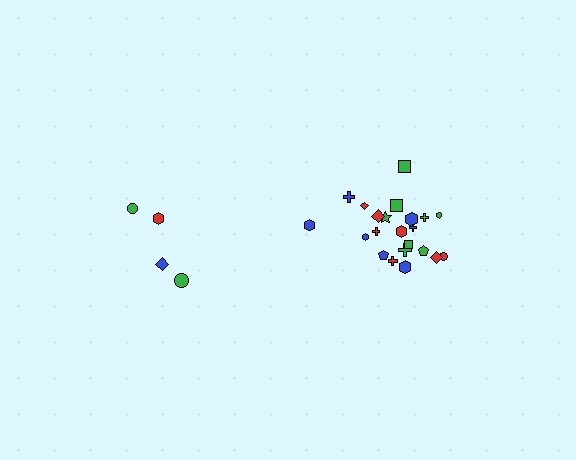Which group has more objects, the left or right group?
The right group.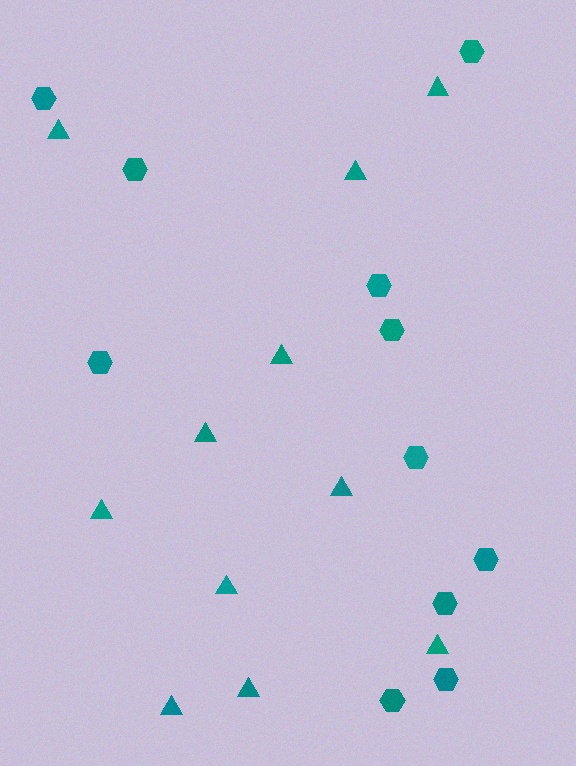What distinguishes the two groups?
There are 2 groups: one group of triangles (11) and one group of hexagons (11).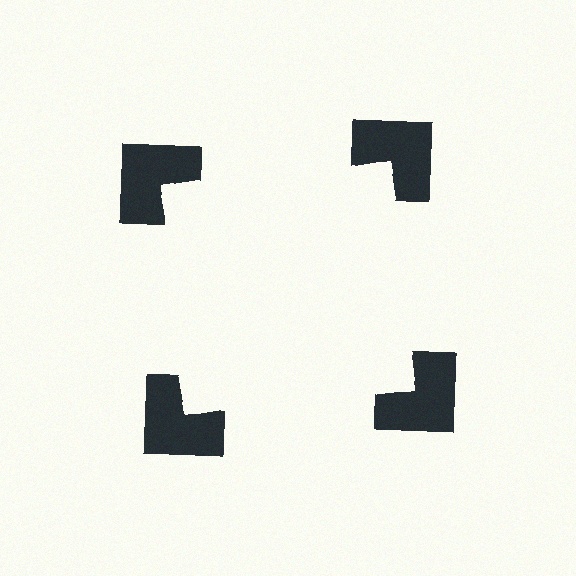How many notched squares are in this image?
There are 4 — one at each vertex of the illusory square.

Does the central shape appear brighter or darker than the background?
It typically appears slightly brighter than the background, even though no actual brightness change is drawn.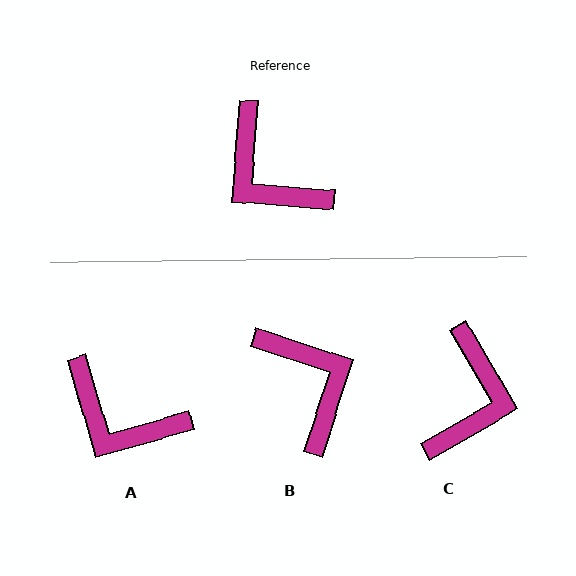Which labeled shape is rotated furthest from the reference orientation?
B, about 166 degrees away.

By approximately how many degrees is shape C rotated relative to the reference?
Approximately 125 degrees counter-clockwise.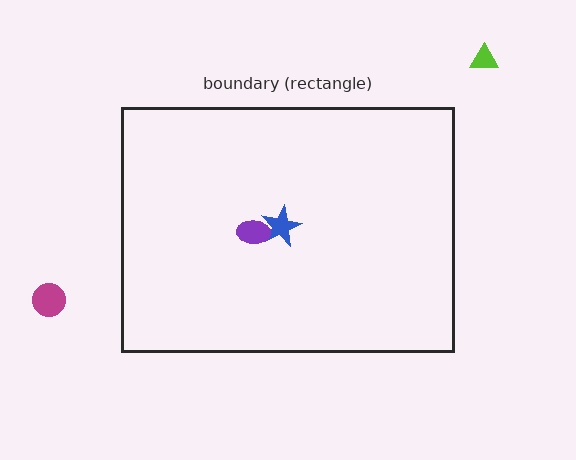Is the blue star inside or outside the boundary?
Inside.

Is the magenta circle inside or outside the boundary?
Outside.